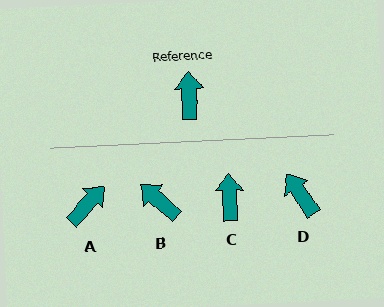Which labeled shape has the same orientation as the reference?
C.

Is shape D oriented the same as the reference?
No, it is off by about 33 degrees.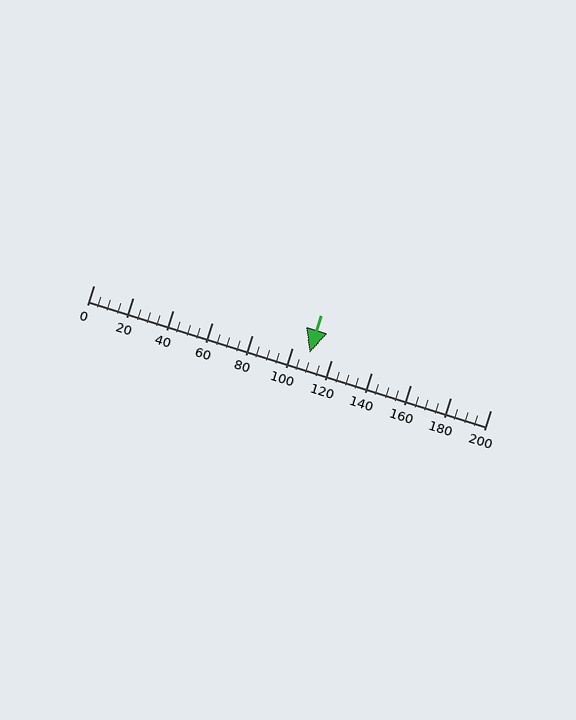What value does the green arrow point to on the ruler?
The green arrow points to approximately 109.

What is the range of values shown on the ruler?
The ruler shows values from 0 to 200.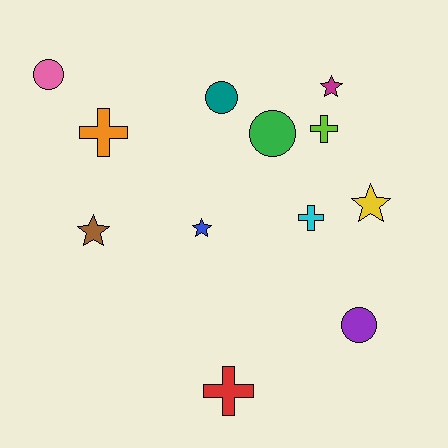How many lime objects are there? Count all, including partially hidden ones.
There is 1 lime object.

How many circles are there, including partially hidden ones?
There are 4 circles.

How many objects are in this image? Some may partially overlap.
There are 12 objects.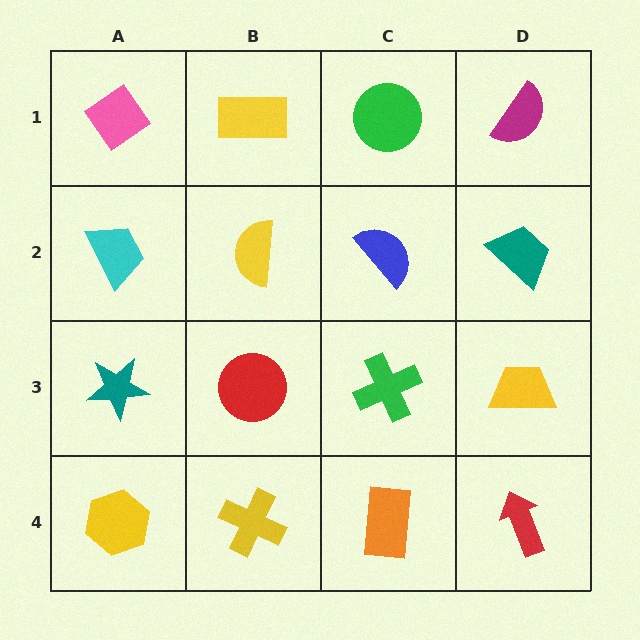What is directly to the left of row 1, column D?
A green circle.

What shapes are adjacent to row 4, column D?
A yellow trapezoid (row 3, column D), an orange rectangle (row 4, column C).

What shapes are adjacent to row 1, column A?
A cyan trapezoid (row 2, column A), a yellow rectangle (row 1, column B).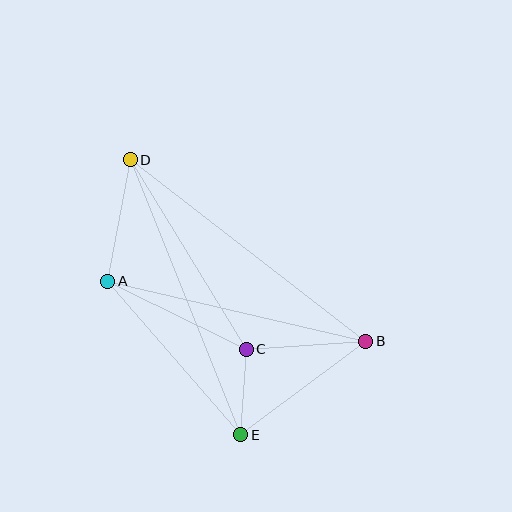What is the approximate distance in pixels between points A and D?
The distance between A and D is approximately 124 pixels.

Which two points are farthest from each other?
Points B and D are farthest from each other.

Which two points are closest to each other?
Points C and E are closest to each other.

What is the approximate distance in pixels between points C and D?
The distance between C and D is approximately 222 pixels.